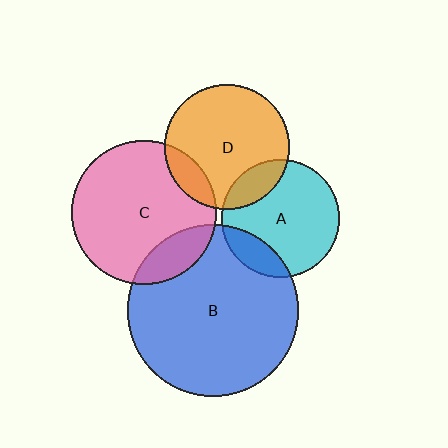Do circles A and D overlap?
Yes.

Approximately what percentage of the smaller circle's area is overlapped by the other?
Approximately 15%.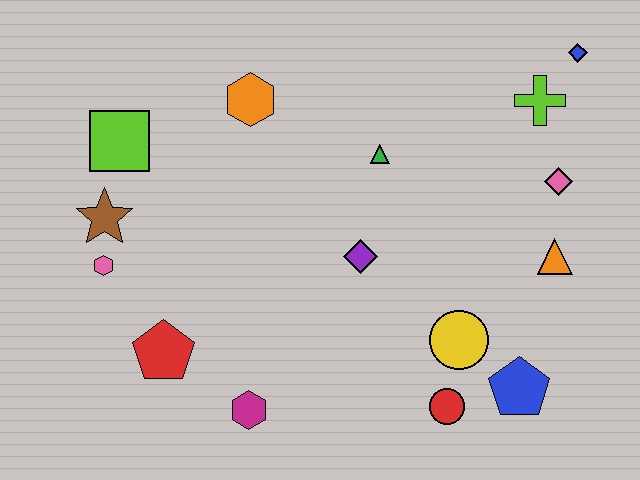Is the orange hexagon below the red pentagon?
No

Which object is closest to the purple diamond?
The green triangle is closest to the purple diamond.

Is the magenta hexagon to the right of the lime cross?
No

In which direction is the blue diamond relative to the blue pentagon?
The blue diamond is above the blue pentagon.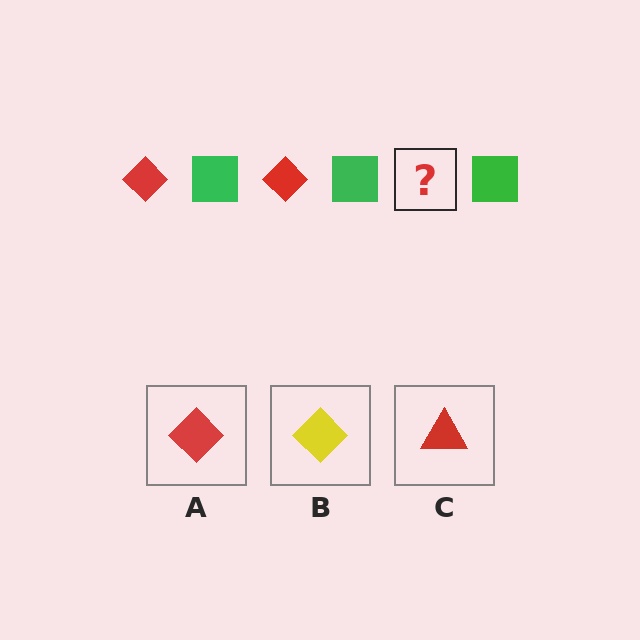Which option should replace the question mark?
Option A.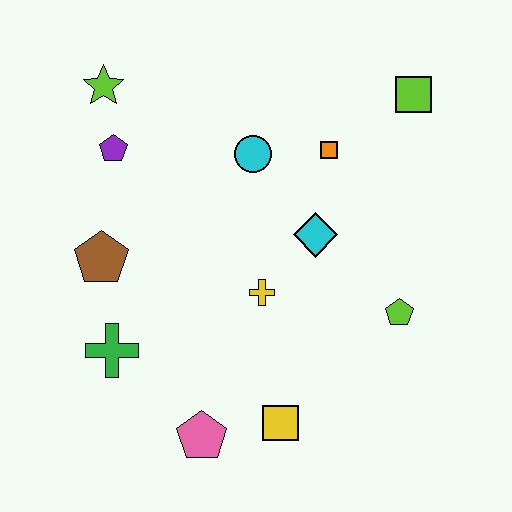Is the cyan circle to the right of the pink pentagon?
Yes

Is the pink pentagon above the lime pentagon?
No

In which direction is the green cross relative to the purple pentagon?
The green cross is below the purple pentagon.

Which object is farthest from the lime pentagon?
The lime star is farthest from the lime pentagon.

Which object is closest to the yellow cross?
The cyan diamond is closest to the yellow cross.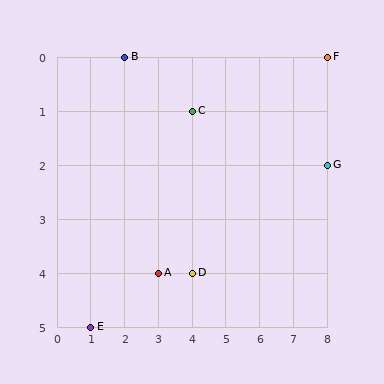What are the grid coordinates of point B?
Point B is at grid coordinates (2, 0).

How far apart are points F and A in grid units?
Points F and A are 5 columns and 4 rows apart (about 6.4 grid units diagonally).